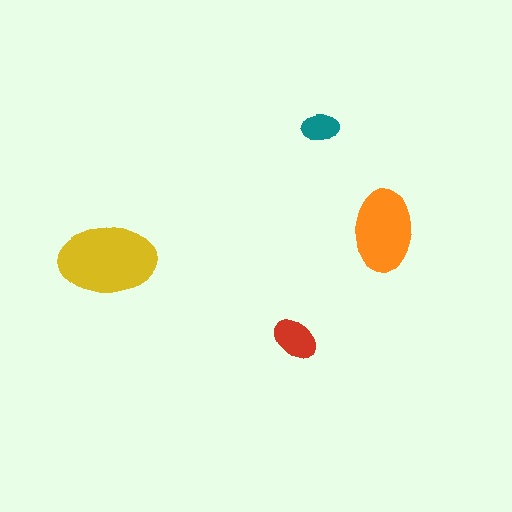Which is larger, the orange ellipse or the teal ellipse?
The orange one.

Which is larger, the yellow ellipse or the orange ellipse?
The yellow one.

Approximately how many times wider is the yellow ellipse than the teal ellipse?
About 2.5 times wider.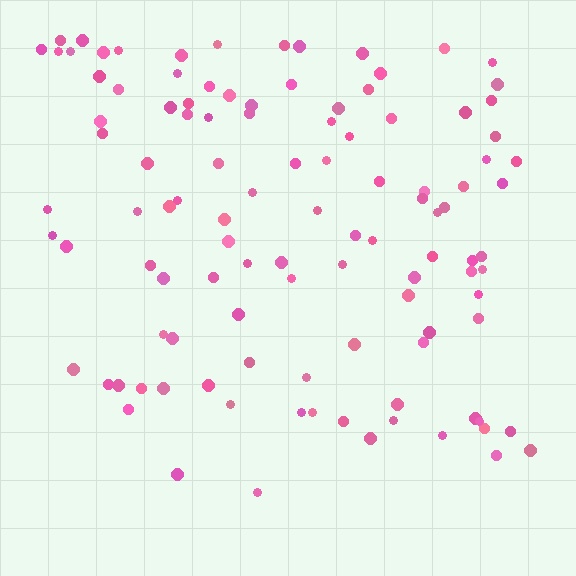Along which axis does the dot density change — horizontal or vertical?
Vertical.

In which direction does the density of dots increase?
From bottom to top, with the top side densest.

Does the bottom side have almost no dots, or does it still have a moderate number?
Still a moderate number, just noticeably fewer than the top.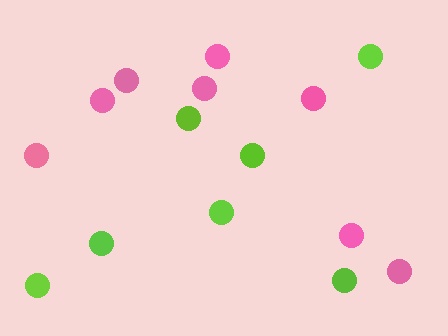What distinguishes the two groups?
There are 2 groups: one group of pink circles (8) and one group of lime circles (7).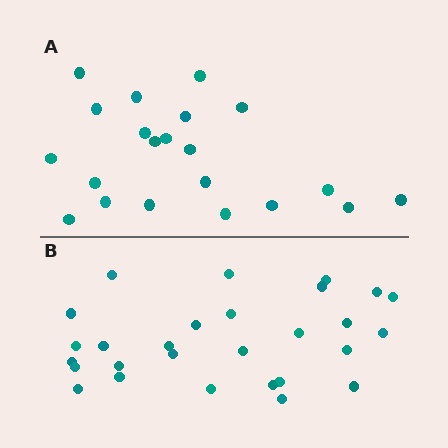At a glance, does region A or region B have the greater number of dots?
Region B (the bottom region) has more dots.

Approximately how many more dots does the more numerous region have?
Region B has roughly 8 or so more dots than region A.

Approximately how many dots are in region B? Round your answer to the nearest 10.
About 30 dots. (The exact count is 28, which rounds to 30.)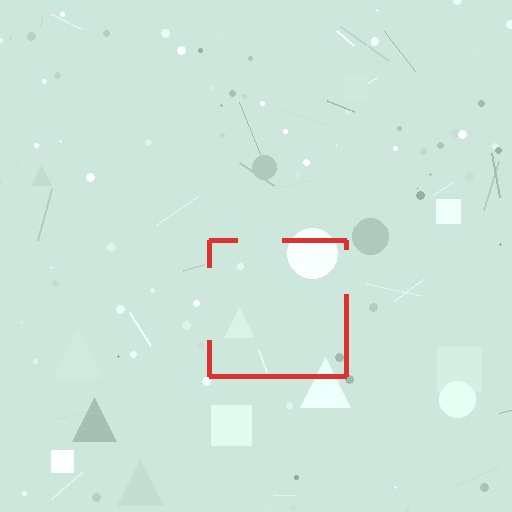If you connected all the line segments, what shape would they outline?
They would outline a square.